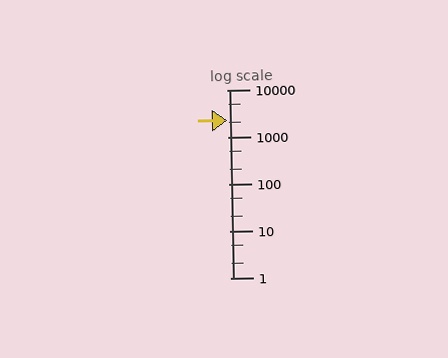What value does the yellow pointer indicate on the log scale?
The pointer indicates approximately 2200.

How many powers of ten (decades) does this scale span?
The scale spans 4 decades, from 1 to 10000.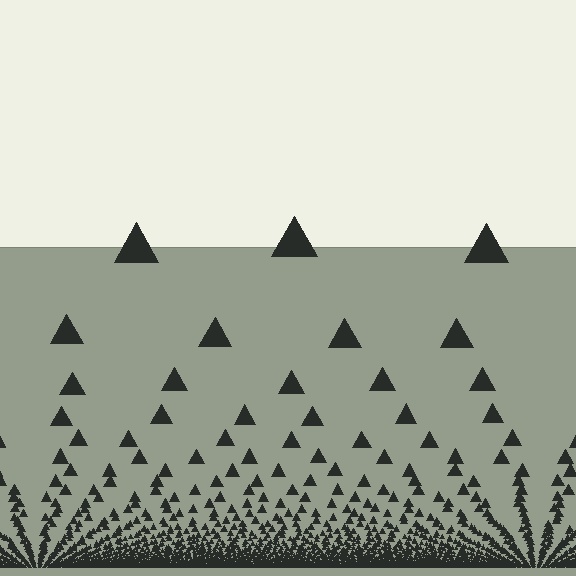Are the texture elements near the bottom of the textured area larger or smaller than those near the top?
Smaller. The gradient is inverted — elements near the bottom are smaller and denser.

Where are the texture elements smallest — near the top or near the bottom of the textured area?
Near the bottom.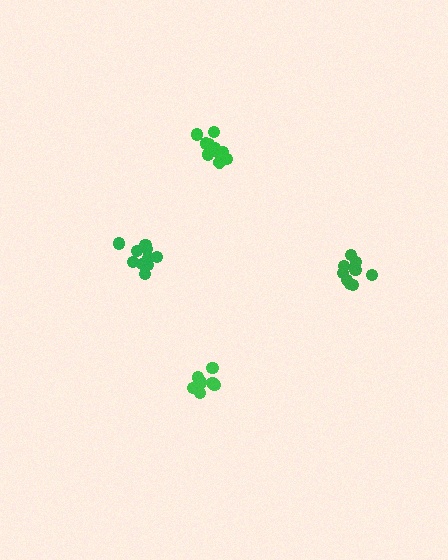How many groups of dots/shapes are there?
There are 4 groups.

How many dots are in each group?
Group 1: 7 dots, Group 2: 12 dots, Group 3: 10 dots, Group 4: 11 dots (40 total).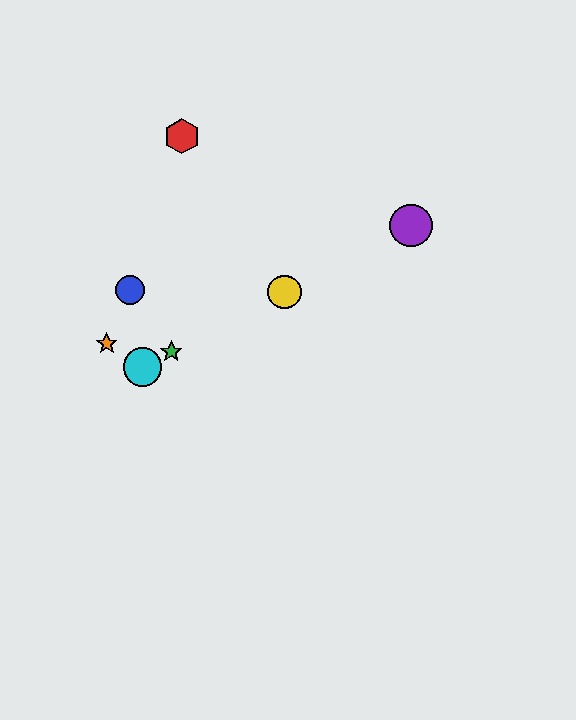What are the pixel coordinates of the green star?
The green star is at (171, 352).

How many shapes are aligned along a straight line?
4 shapes (the green star, the yellow circle, the purple circle, the cyan circle) are aligned along a straight line.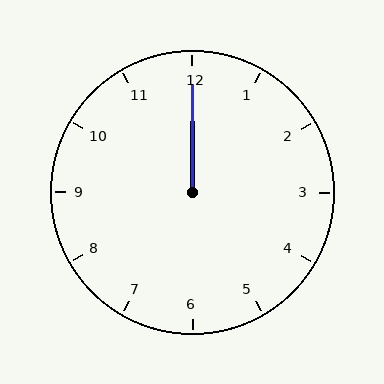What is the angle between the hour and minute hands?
Approximately 0 degrees.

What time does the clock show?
12:00.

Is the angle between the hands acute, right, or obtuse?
It is acute.